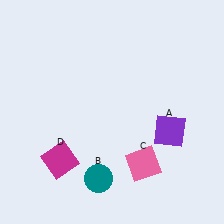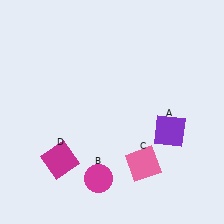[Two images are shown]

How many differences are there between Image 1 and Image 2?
There is 1 difference between the two images.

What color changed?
The circle (B) changed from teal in Image 1 to magenta in Image 2.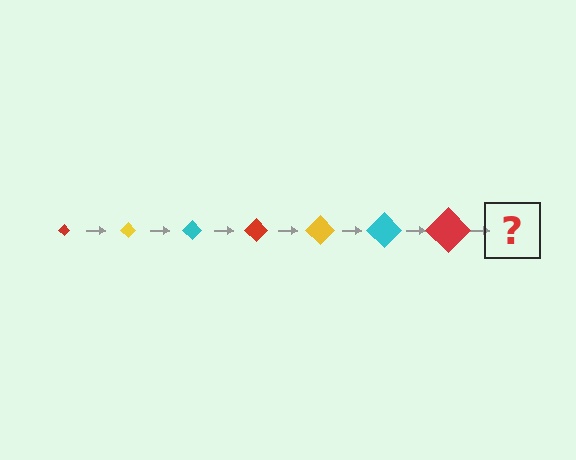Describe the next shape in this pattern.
It should be a yellow diamond, larger than the previous one.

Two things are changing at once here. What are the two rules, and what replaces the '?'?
The two rules are that the diamond grows larger each step and the color cycles through red, yellow, and cyan. The '?' should be a yellow diamond, larger than the previous one.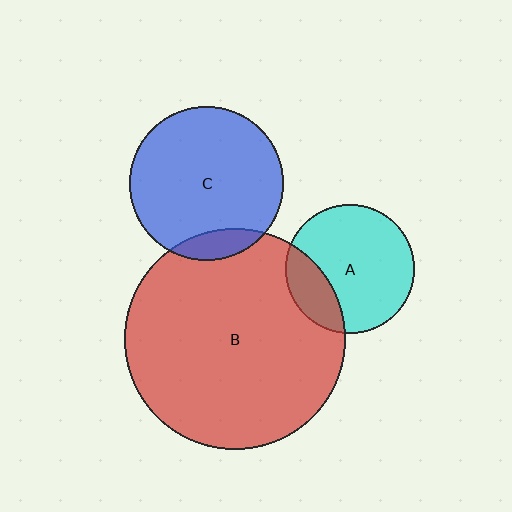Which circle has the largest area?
Circle B (red).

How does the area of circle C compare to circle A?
Approximately 1.4 times.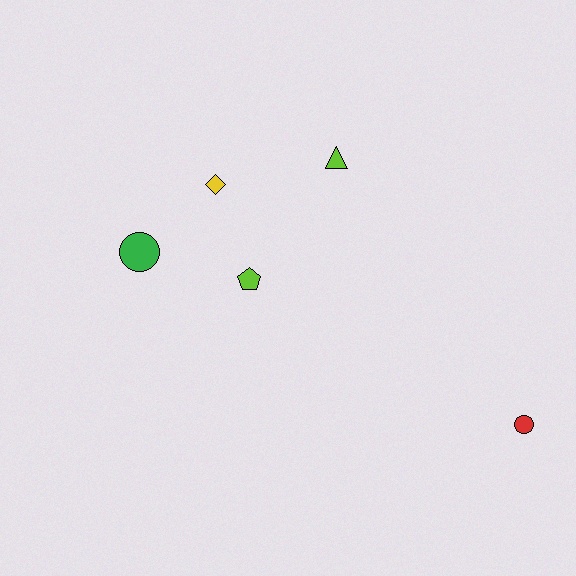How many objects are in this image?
There are 5 objects.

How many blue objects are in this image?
There are no blue objects.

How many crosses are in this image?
There are no crosses.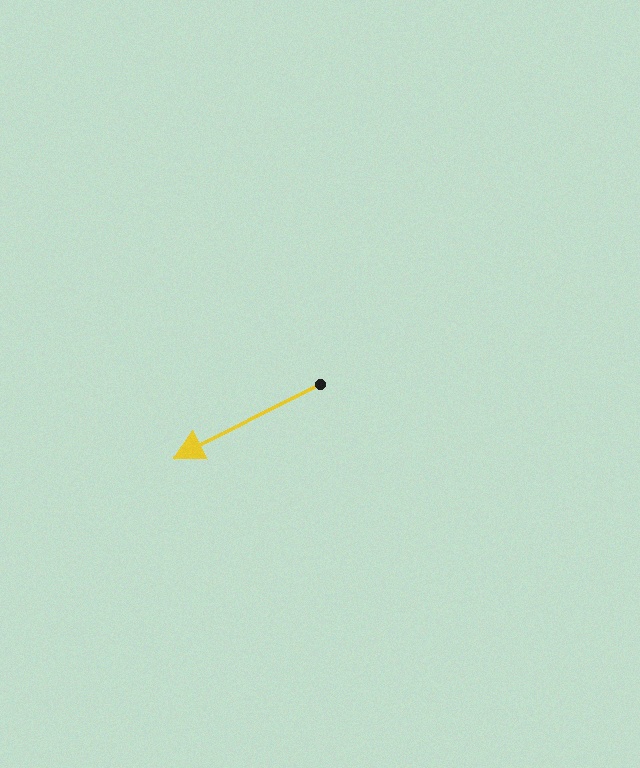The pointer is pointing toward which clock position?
Roughly 8 o'clock.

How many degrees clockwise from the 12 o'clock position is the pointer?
Approximately 243 degrees.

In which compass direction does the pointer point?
Southwest.